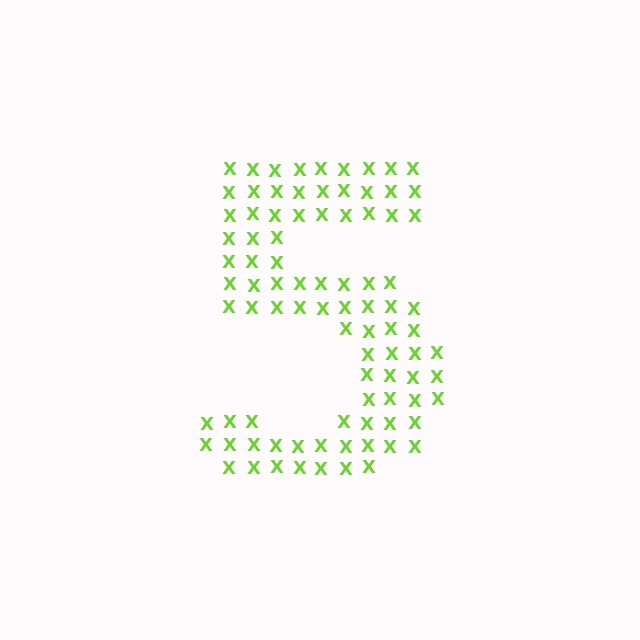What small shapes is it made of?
It is made of small letter X's.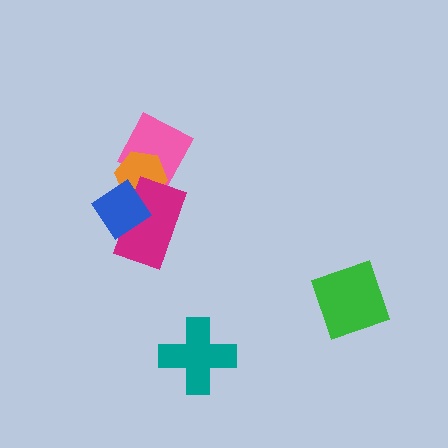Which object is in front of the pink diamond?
The orange hexagon is in front of the pink diamond.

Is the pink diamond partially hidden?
Yes, it is partially covered by another shape.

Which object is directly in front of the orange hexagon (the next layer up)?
The magenta rectangle is directly in front of the orange hexagon.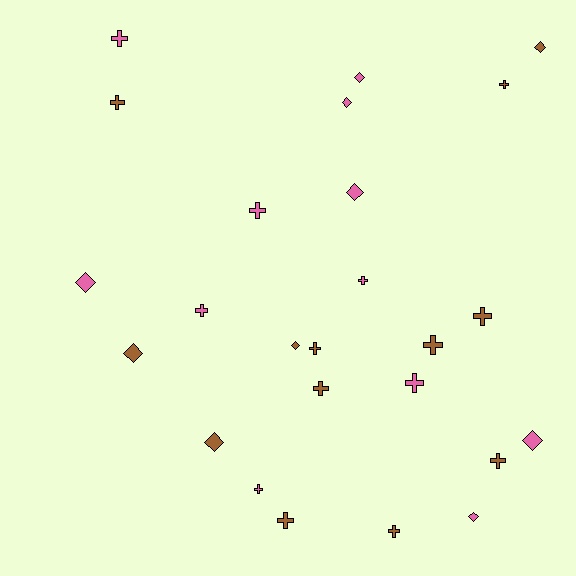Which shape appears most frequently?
Cross, with 15 objects.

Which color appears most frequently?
Brown, with 13 objects.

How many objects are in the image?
There are 25 objects.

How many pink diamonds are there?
There are 6 pink diamonds.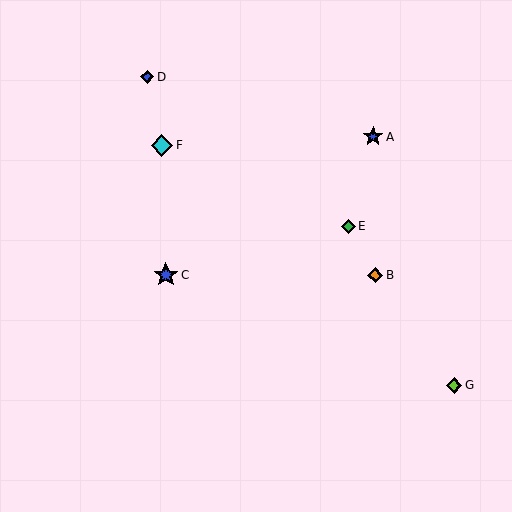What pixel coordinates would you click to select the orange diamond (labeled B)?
Click at (375, 275) to select the orange diamond B.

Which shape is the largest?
The blue star (labeled C) is the largest.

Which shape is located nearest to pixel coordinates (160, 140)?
The cyan diamond (labeled F) at (162, 145) is nearest to that location.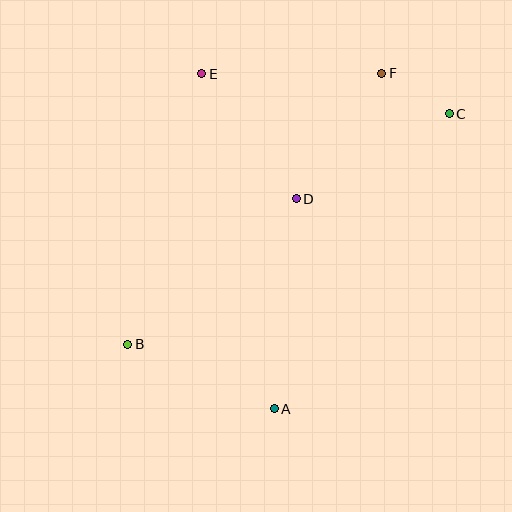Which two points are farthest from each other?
Points B and C are farthest from each other.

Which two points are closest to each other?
Points C and F are closest to each other.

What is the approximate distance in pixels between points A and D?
The distance between A and D is approximately 211 pixels.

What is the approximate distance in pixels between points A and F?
The distance between A and F is approximately 353 pixels.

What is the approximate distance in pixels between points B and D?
The distance between B and D is approximately 223 pixels.